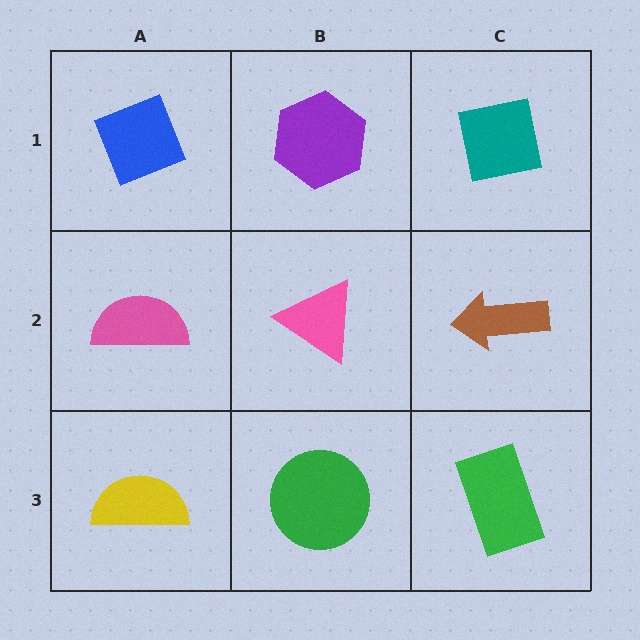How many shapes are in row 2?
3 shapes.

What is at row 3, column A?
A yellow semicircle.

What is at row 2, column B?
A pink triangle.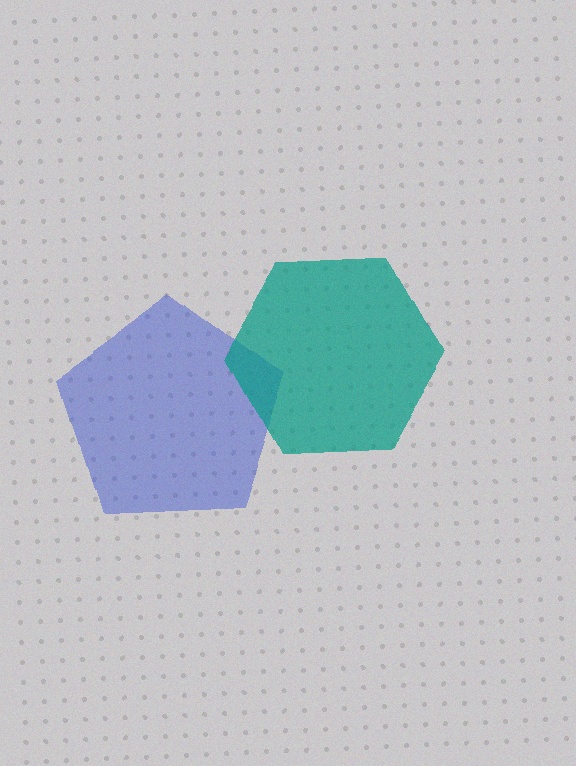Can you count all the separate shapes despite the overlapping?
Yes, there are 2 separate shapes.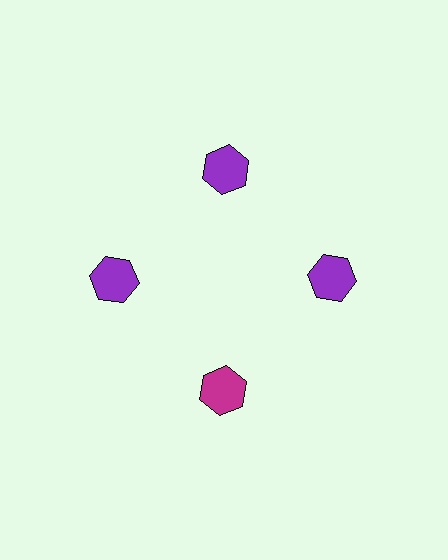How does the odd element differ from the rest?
It has a different color: magenta instead of purple.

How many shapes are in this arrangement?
There are 4 shapes arranged in a ring pattern.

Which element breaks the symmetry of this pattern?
The magenta hexagon at roughly the 6 o'clock position breaks the symmetry. All other shapes are purple hexagons.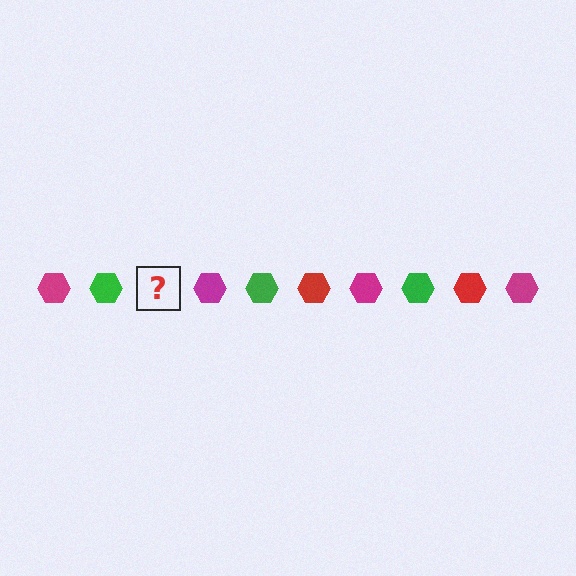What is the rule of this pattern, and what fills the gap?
The rule is that the pattern cycles through magenta, green, red hexagons. The gap should be filled with a red hexagon.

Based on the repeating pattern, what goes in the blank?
The blank should be a red hexagon.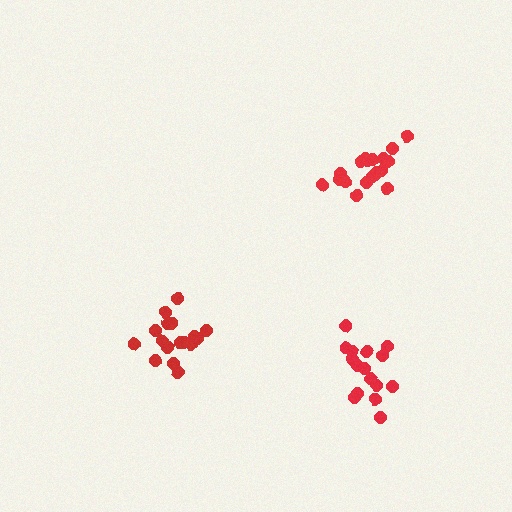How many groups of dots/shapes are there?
There are 3 groups.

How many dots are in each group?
Group 1: 18 dots, Group 2: 17 dots, Group 3: 16 dots (51 total).